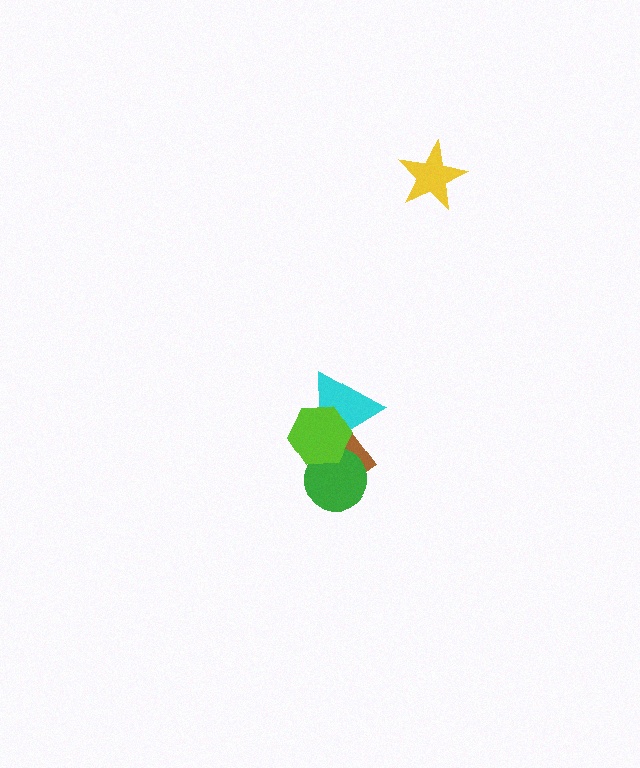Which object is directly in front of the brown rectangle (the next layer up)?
The cyan triangle is directly in front of the brown rectangle.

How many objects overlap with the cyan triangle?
2 objects overlap with the cyan triangle.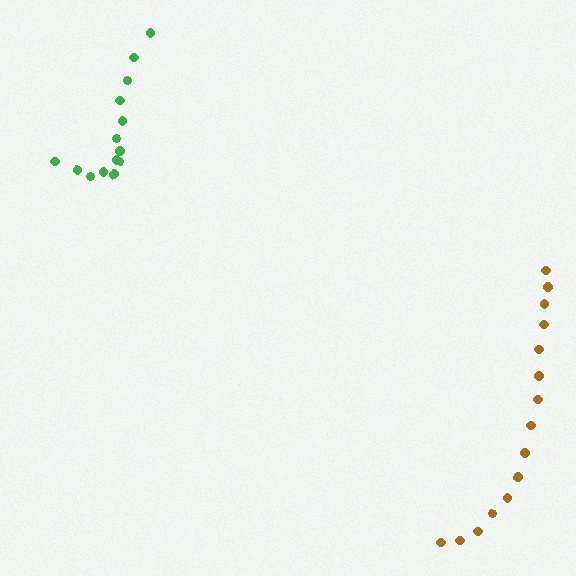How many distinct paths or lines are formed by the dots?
There are 2 distinct paths.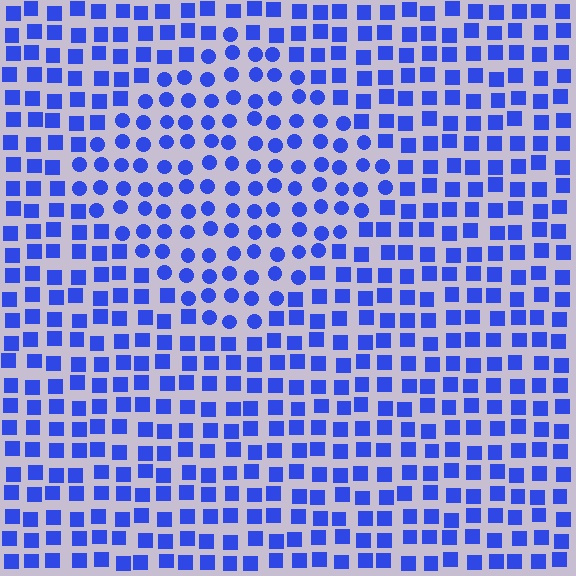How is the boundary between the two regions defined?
The boundary is defined by a change in element shape: circles inside vs. squares outside. All elements share the same color and spacing.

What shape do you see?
I see a diamond.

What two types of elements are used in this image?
The image uses circles inside the diamond region and squares outside it.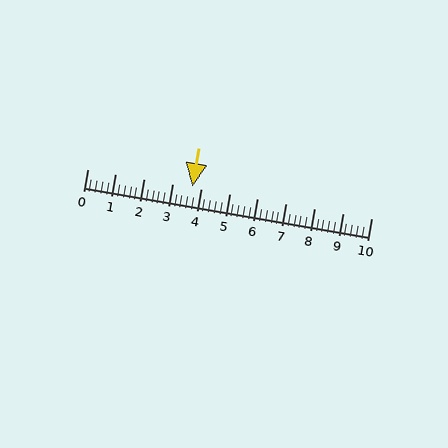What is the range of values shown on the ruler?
The ruler shows values from 0 to 10.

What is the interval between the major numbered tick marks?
The major tick marks are spaced 1 units apart.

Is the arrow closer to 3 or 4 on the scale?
The arrow is closer to 4.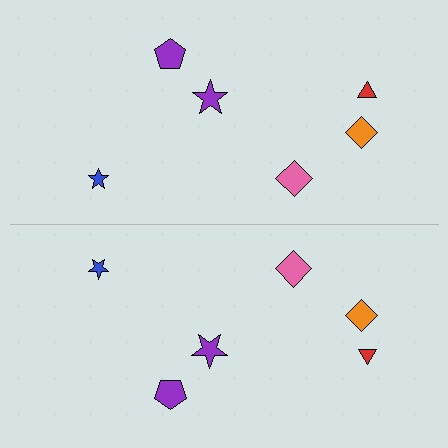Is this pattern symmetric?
Yes, this pattern has bilateral (reflection) symmetry.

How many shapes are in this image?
There are 12 shapes in this image.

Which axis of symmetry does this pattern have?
The pattern has a horizontal axis of symmetry running through the center of the image.